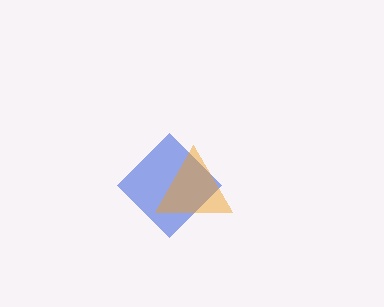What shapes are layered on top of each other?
The layered shapes are: a blue diamond, an orange triangle.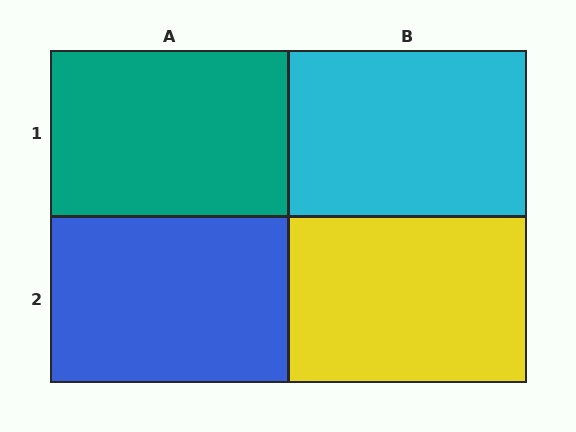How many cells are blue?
1 cell is blue.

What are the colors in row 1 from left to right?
Teal, cyan.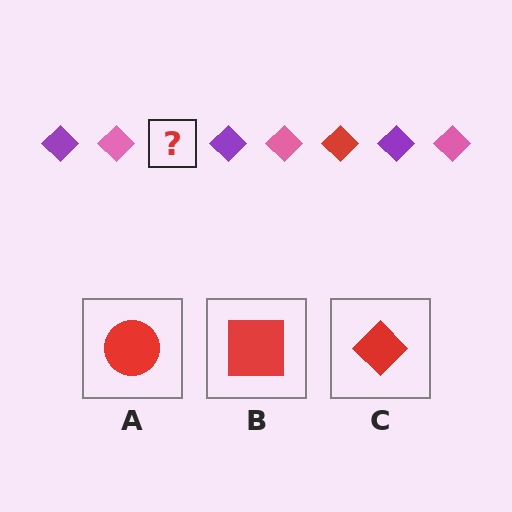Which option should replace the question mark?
Option C.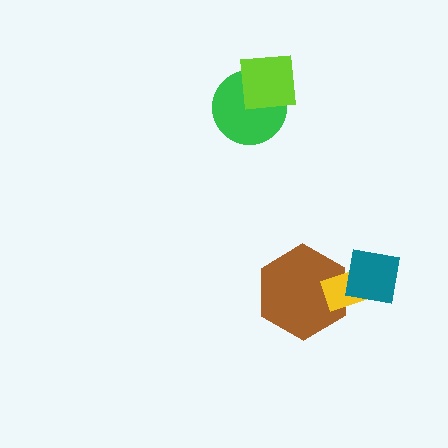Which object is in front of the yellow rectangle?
The teal square is in front of the yellow rectangle.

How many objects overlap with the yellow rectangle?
2 objects overlap with the yellow rectangle.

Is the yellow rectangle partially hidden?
Yes, it is partially covered by another shape.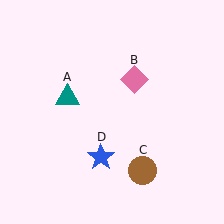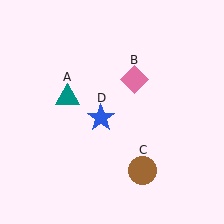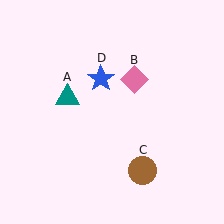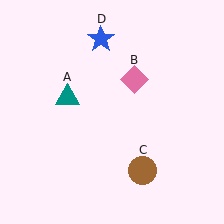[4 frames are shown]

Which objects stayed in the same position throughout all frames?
Teal triangle (object A) and pink diamond (object B) and brown circle (object C) remained stationary.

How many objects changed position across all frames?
1 object changed position: blue star (object D).